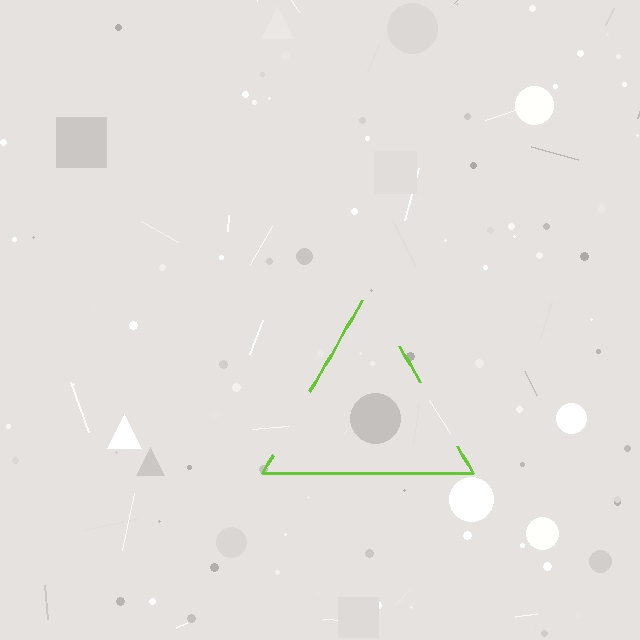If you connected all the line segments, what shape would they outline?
They would outline a triangle.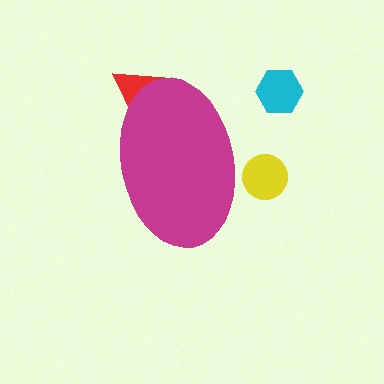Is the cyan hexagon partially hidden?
No, the cyan hexagon is fully visible.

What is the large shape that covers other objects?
A magenta ellipse.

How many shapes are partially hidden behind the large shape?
2 shapes are partially hidden.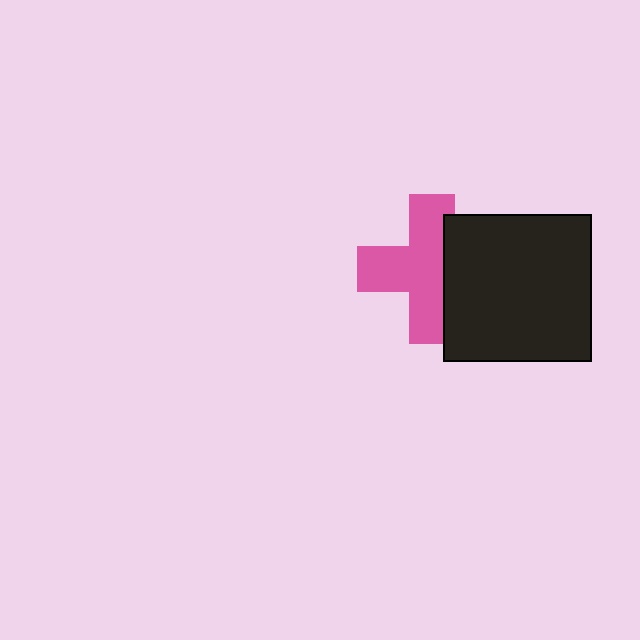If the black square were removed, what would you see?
You would see the complete pink cross.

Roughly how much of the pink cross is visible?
Most of it is visible (roughly 66%).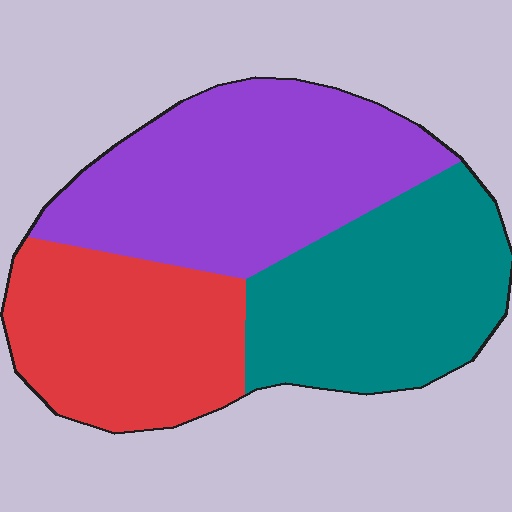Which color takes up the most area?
Purple, at roughly 40%.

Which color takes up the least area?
Red, at roughly 30%.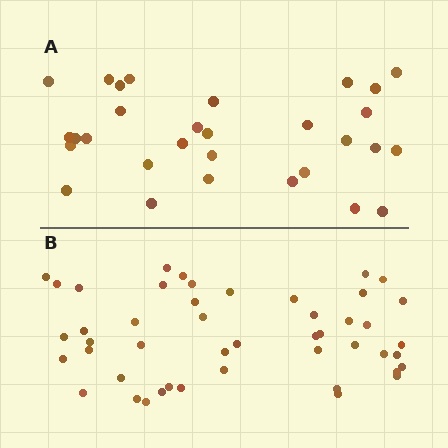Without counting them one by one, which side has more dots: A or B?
Region B (the bottom region) has more dots.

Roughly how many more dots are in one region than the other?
Region B has approximately 15 more dots than region A.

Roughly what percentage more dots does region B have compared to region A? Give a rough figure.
About 55% more.